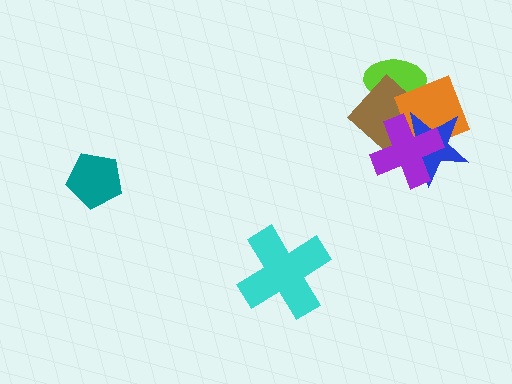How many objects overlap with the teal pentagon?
0 objects overlap with the teal pentagon.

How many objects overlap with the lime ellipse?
2 objects overlap with the lime ellipse.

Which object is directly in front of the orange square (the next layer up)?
The blue star is directly in front of the orange square.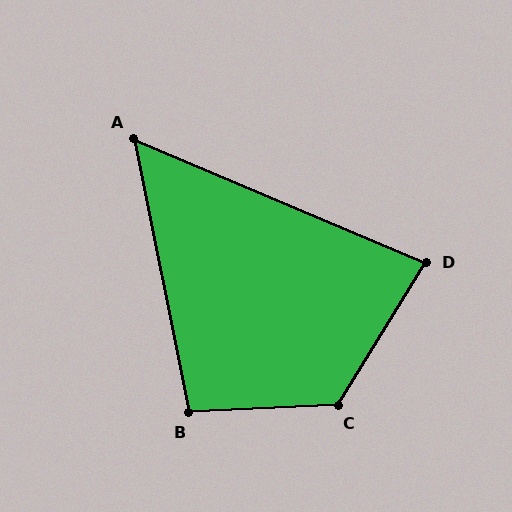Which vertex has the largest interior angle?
C, at approximately 124 degrees.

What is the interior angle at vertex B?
Approximately 99 degrees (obtuse).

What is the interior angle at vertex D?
Approximately 81 degrees (acute).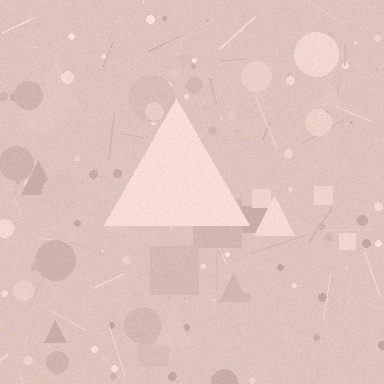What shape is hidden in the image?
A triangle is hidden in the image.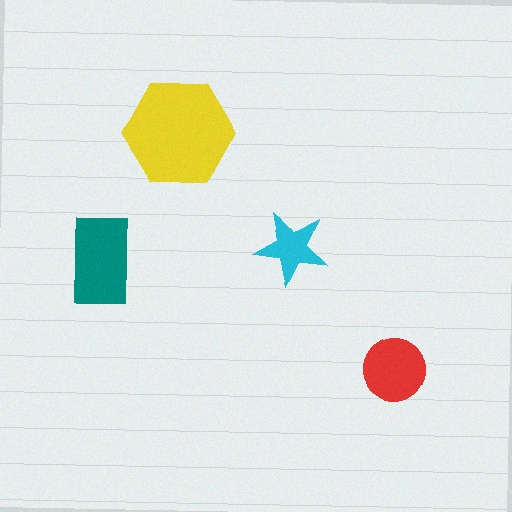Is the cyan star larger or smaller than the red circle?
Smaller.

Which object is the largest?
The yellow hexagon.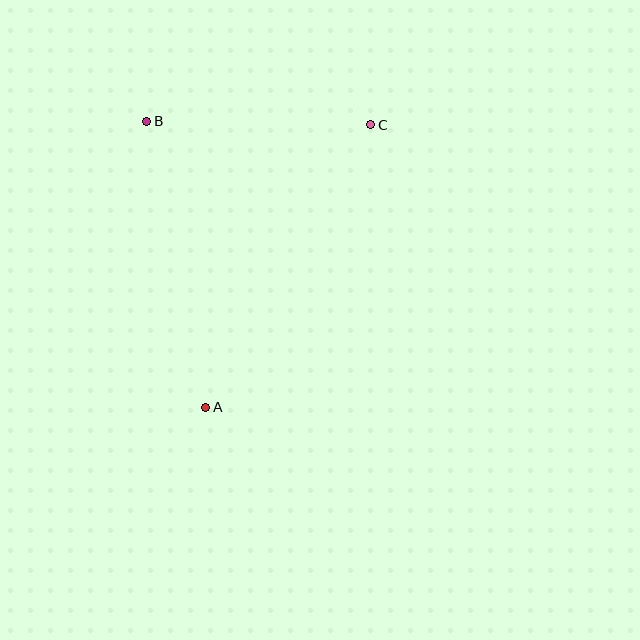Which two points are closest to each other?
Points B and C are closest to each other.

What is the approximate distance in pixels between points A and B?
The distance between A and B is approximately 292 pixels.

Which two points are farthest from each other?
Points A and C are farthest from each other.